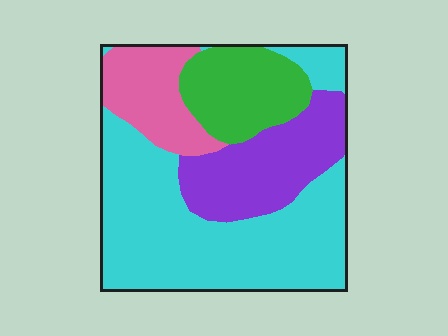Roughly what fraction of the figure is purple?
Purple takes up about one fifth (1/5) of the figure.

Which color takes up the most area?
Cyan, at roughly 50%.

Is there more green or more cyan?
Cyan.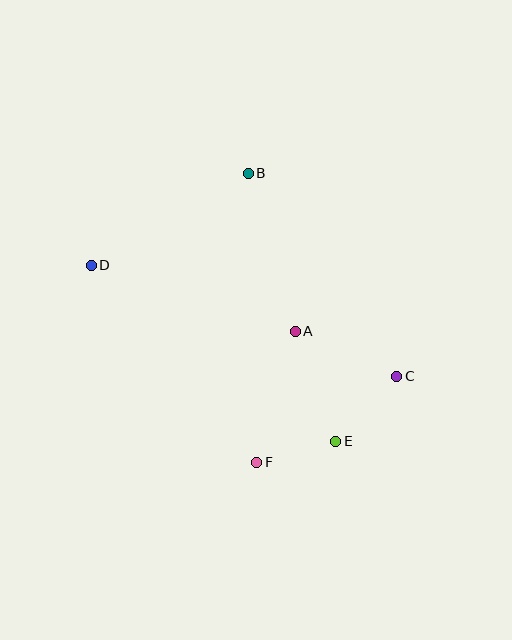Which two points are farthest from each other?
Points C and D are farthest from each other.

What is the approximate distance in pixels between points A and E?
The distance between A and E is approximately 117 pixels.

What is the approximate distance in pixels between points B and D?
The distance between B and D is approximately 182 pixels.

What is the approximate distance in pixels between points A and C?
The distance between A and C is approximately 111 pixels.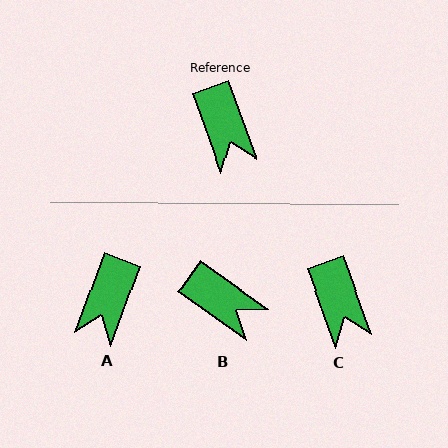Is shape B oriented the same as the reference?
No, it is off by about 34 degrees.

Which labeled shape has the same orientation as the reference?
C.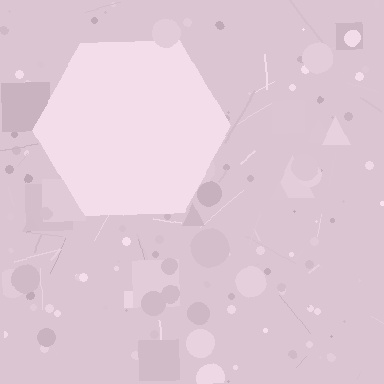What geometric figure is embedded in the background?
A hexagon is embedded in the background.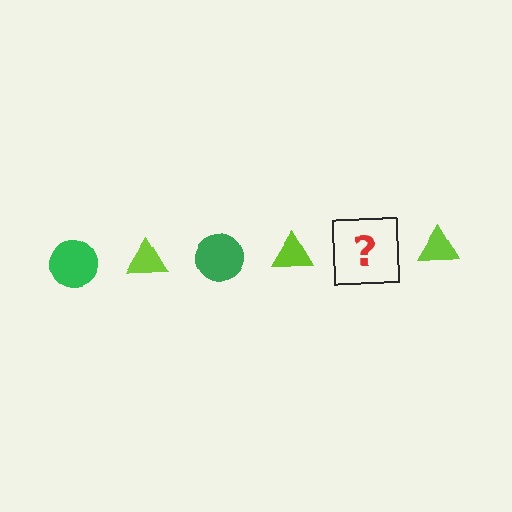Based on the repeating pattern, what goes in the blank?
The blank should be a green circle.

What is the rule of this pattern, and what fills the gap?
The rule is that the pattern alternates between green circle and lime triangle. The gap should be filled with a green circle.